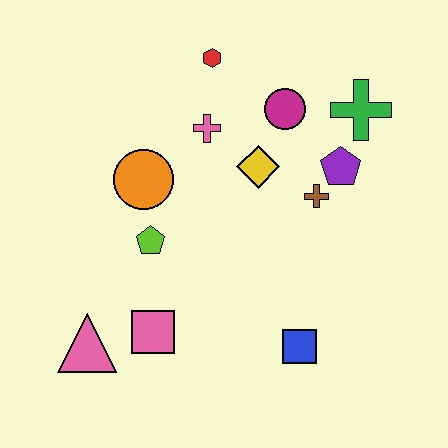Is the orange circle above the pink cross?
No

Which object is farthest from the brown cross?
The pink triangle is farthest from the brown cross.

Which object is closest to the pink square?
The pink triangle is closest to the pink square.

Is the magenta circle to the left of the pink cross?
No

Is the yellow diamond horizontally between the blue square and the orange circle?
Yes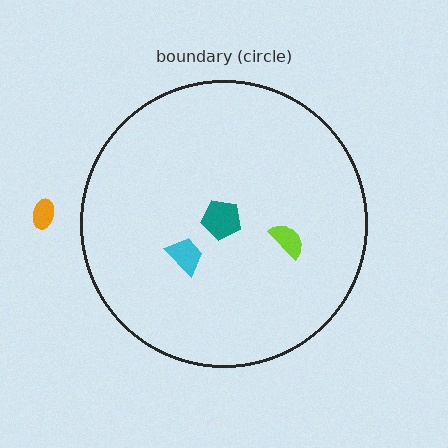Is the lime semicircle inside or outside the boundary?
Inside.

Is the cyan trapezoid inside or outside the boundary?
Inside.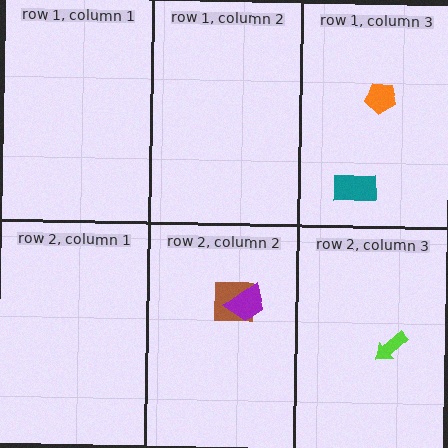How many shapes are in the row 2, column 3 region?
1.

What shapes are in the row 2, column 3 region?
The lime arrow.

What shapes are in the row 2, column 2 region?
The brown square, the purple trapezoid.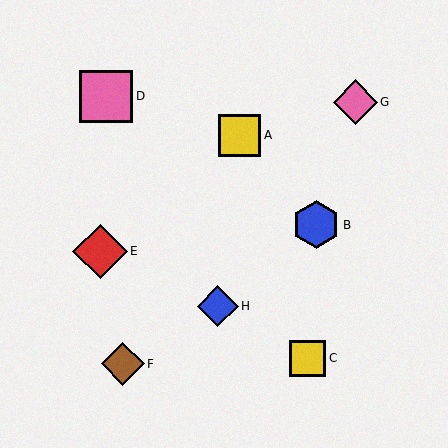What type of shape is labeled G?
Shape G is a pink diamond.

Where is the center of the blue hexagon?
The center of the blue hexagon is at (316, 225).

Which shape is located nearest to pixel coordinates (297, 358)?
The yellow square (labeled C) at (308, 358) is nearest to that location.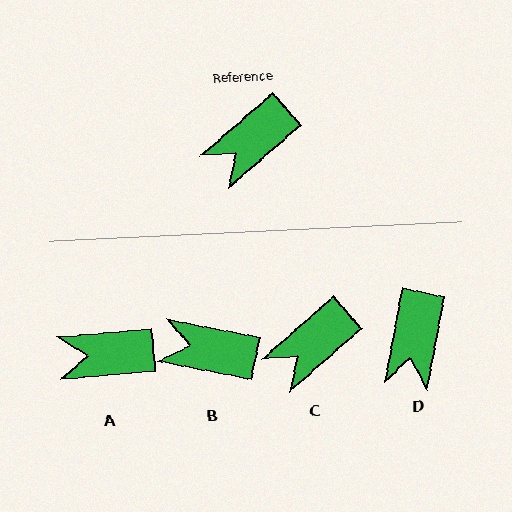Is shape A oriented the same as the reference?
No, it is off by about 36 degrees.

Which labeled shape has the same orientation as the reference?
C.